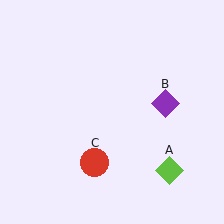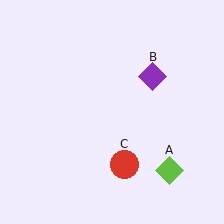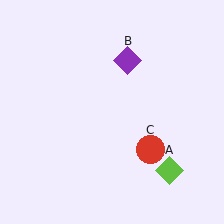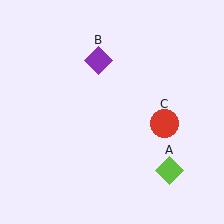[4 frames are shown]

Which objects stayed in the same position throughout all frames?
Lime diamond (object A) remained stationary.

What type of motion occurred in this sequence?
The purple diamond (object B), red circle (object C) rotated counterclockwise around the center of the scene.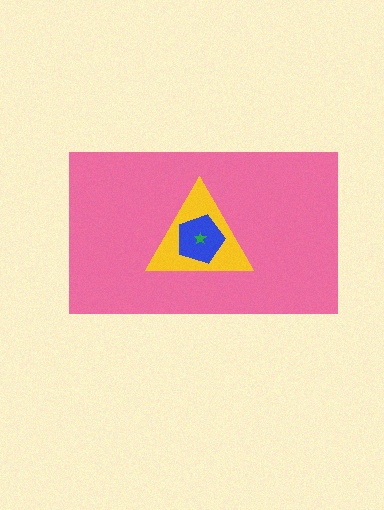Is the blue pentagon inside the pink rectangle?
Yes.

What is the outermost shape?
The pink rectangle.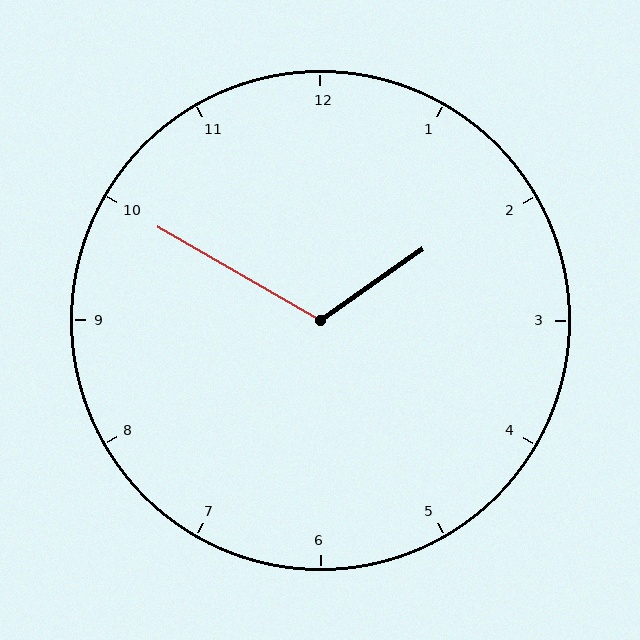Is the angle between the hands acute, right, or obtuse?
It is obtuse.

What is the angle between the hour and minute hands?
Approximately 115 degrees.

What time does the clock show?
1:50.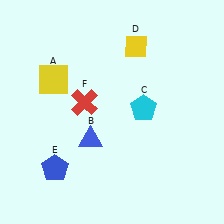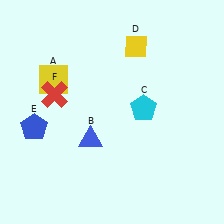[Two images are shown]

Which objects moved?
The objects that moved are: the blue pentagon (E), the red cross (F).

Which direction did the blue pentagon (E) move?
The blue pentagon (E) moved up.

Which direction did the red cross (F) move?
The red cross (F) moved left.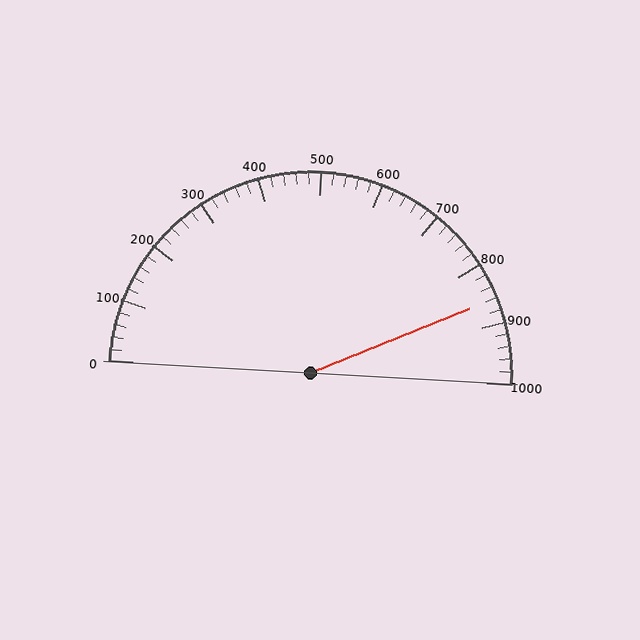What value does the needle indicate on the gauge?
The needle indicates approximately 860.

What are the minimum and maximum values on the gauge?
The gauge ranges from 0 to 1000.